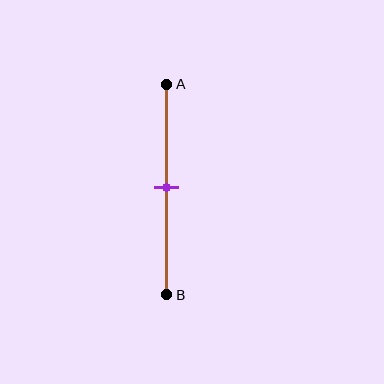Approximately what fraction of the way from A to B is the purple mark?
The purple mark is approximately 50% of the way from A to B.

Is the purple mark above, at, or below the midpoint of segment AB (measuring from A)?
The purple mark is approximately at the midpoint of segment AB.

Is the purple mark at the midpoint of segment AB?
Yes, the mark is approximately at the midpoint.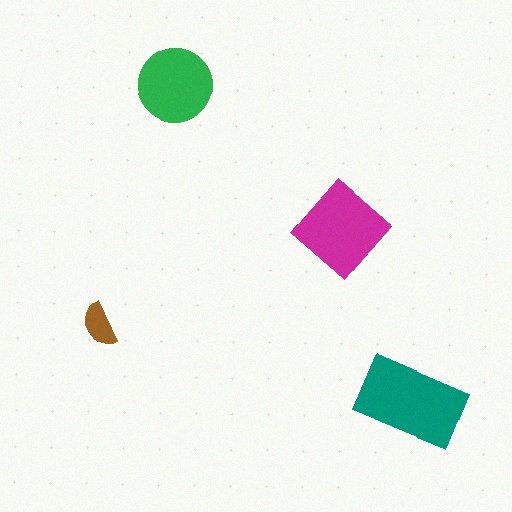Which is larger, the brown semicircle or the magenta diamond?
The magenta diamond.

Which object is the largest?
The teal rectangle.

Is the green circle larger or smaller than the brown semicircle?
Larger.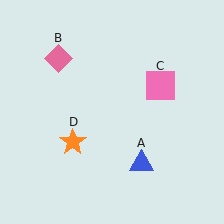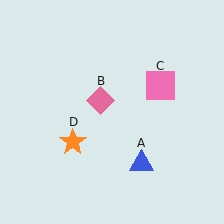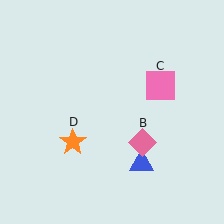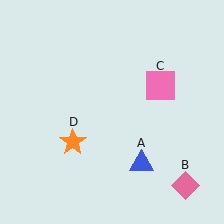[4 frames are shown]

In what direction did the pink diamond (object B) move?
The pink diamond (object B) moved down and to the right.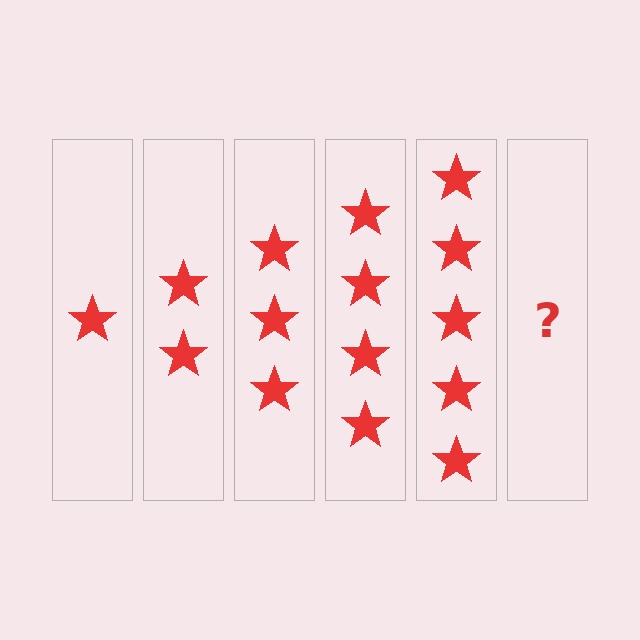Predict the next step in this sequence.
The next step is 6 stars.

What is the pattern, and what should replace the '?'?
The pattern is that each step adds one more star. The '?' should be 6 stars.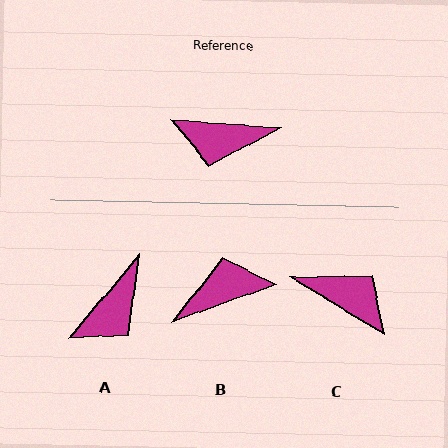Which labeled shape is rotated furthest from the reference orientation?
B, about 156 degrees away.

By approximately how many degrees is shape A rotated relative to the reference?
Approximately 54 degrees counter-clockwise.